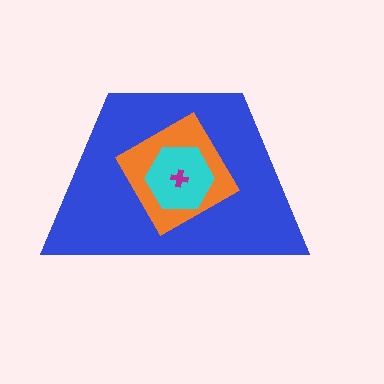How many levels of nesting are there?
4.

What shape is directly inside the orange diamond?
The cyan hexagon.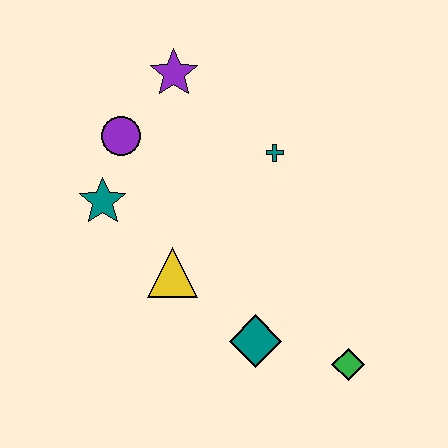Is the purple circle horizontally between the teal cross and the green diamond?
No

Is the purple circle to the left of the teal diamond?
Yes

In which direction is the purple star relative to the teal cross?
The purple star is to the left of the teal cross.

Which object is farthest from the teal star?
The green diamond is farthest from the teal star.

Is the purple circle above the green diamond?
Yes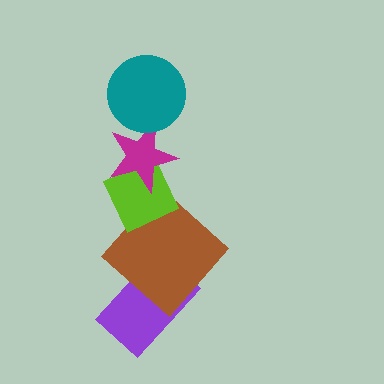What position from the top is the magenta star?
The magenta star is 2nd from the top.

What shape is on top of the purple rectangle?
The brown diamond is on top of the purple rectangle.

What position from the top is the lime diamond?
The lime diamond is 3rd from the top.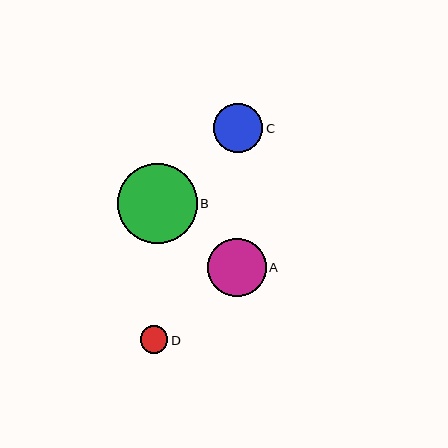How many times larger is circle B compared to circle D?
Circle B is approximately 2.9 times the size of circle D.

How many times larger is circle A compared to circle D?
Circle A is approximately 2.1 times the size of circle D.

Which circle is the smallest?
Circle D is the smallest with a size of approximately 27 pixels.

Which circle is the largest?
Circle B is the largest with a size of approximately 80 pixels.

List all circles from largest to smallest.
From largest to smallest: B, A, C, D.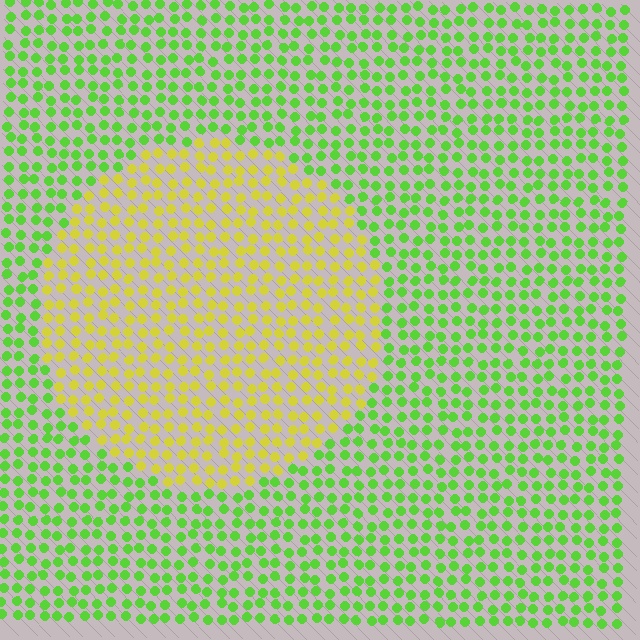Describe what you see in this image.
The image is filled with small lime elements in a uniform arrangement. A circle-shaped region is visible where the elements are tinted to a slightly different hue, forming a subtle color boundary.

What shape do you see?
I see a circle.